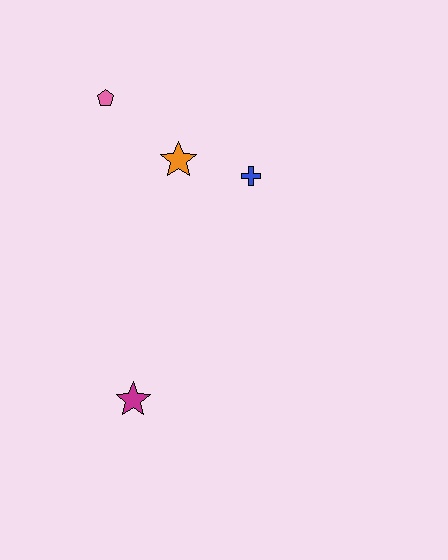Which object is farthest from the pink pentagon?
The magenta star is farthest from the pink pentagon.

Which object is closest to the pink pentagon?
The orange star is closest to the pink pentagon.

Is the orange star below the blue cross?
No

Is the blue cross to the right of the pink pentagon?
Yes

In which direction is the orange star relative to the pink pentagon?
The orange star is to the right of the pink pentagon.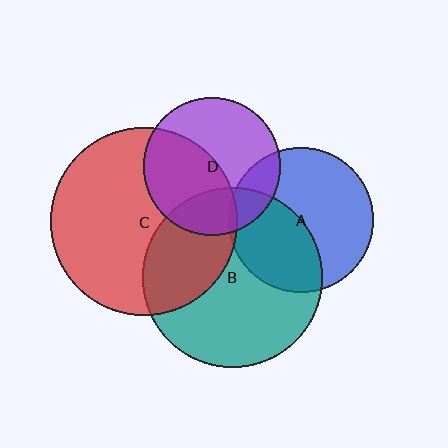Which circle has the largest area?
Circle C (red).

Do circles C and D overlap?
Yes.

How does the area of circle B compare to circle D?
Approximately 1.7 times.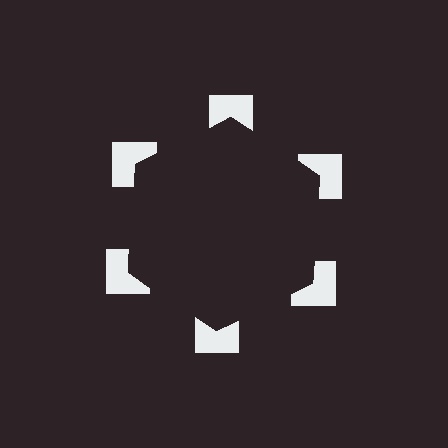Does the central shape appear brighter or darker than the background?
It typically appears slightly darker than the background, even though no actual brightness change is drawn.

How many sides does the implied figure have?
6 sides.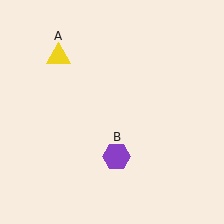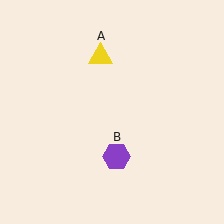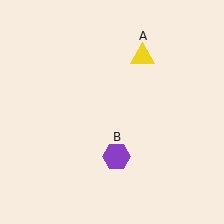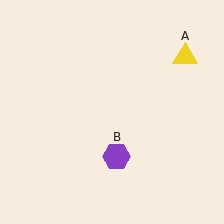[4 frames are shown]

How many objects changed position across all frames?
1 object changed position: yellow triangle (object A).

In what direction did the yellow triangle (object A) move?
The yellow triangle (object A) moved right.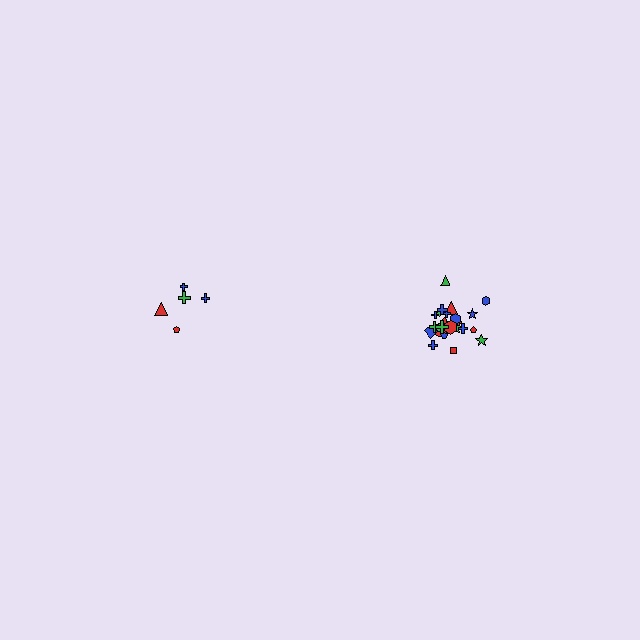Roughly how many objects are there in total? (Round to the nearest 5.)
Roughly 30 objects in total.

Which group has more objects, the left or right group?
The right group.